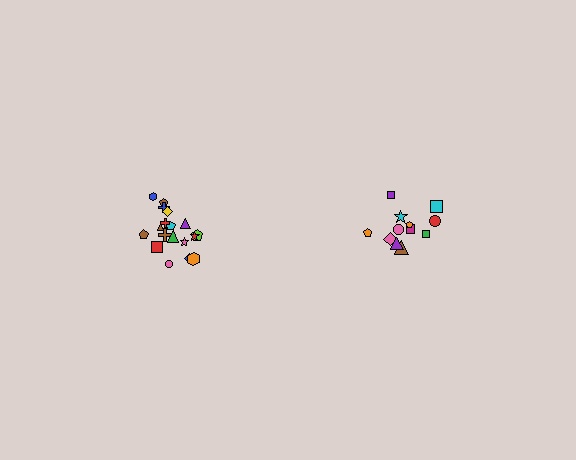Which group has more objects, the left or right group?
The left group.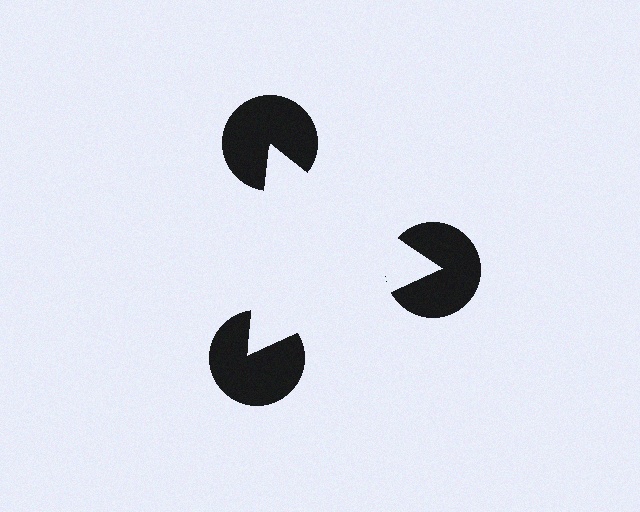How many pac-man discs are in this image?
There are 3 — one at each vertex of the illusory triangle.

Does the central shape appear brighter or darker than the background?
It typically appears slightly brighter than the background, even though no actual brightness change is drawn.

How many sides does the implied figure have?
3 sides.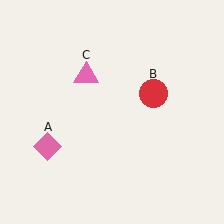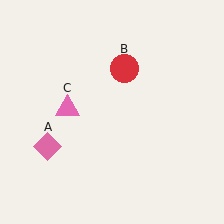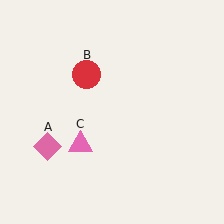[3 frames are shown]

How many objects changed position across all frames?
2 objects changed position: red circle (object B), pink triangle (object C).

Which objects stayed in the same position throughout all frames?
Pink diamond (object A) remained stationary.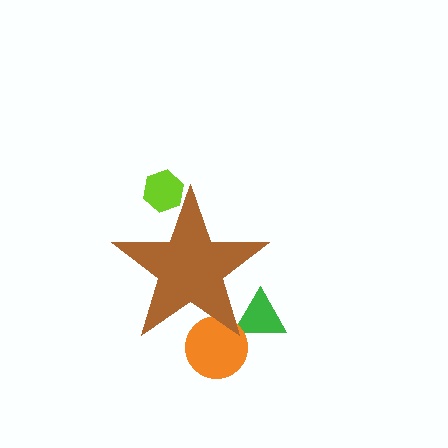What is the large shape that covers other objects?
A brown star.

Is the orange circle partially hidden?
Yes, the orange circle is partially hidden behind the brown star.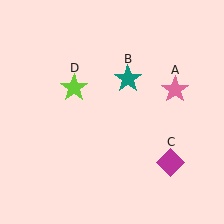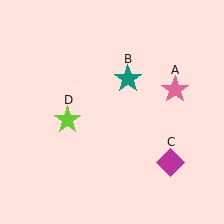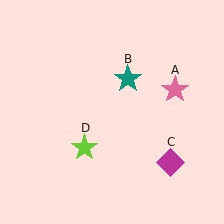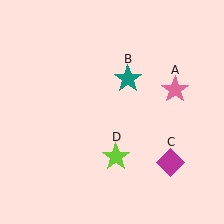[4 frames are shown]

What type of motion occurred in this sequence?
The lime star (object D) rotated counterclockwise around the center of the scene.